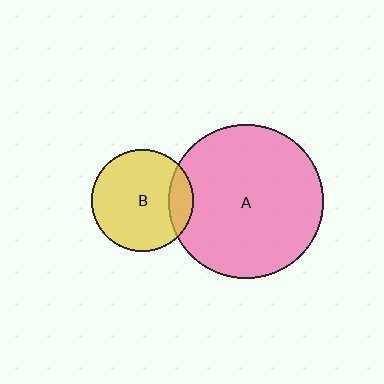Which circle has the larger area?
Circle A (pink).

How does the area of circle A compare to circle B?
Approximately 2.3 times.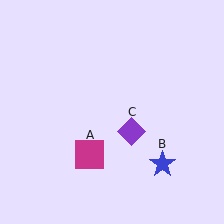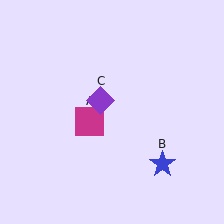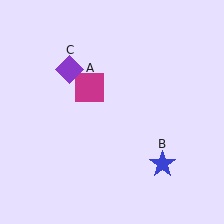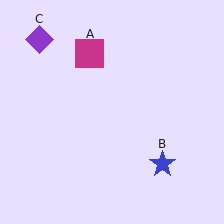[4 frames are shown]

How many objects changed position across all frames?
2 objects changed position: magenta square (object A), purple diamond (object C).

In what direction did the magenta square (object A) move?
The magenta square (object A) moved up.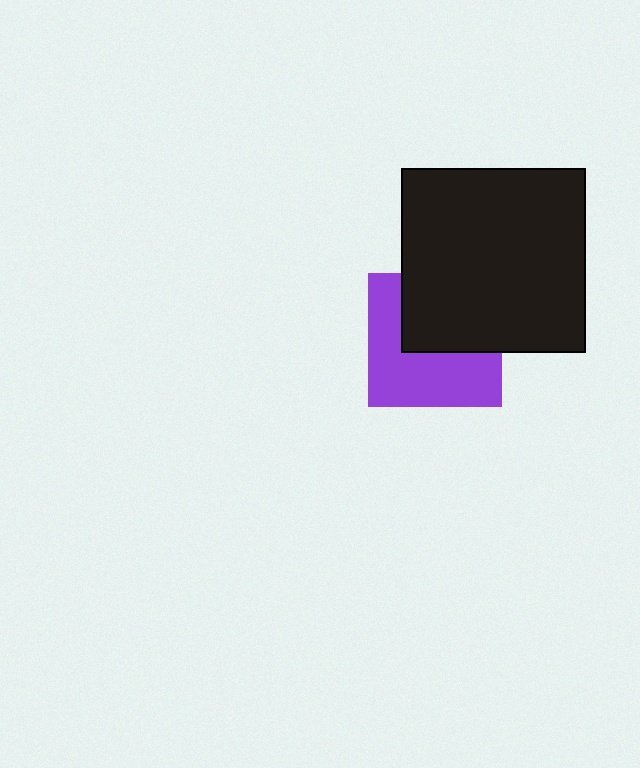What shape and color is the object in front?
The object in front is a black square.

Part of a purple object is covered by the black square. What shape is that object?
It is a square.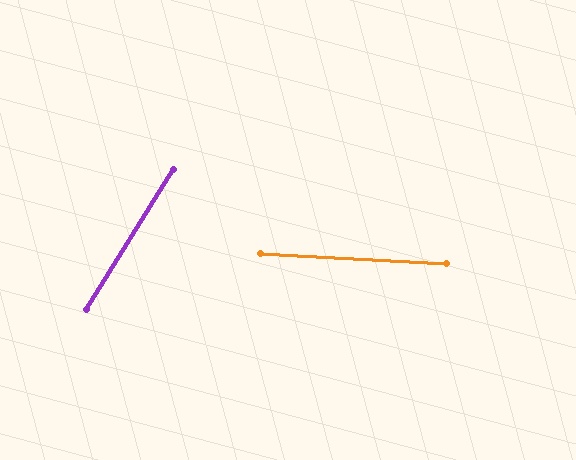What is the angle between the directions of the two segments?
Approximately 61 degrees.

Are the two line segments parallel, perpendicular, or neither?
Neither parallel nor perpendicular — they differ by about 61°.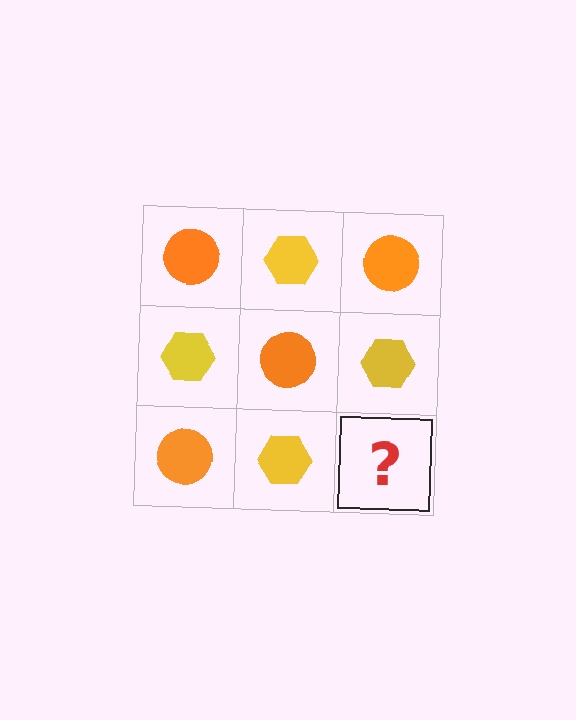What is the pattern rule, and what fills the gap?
The rule is that it alternates orange circle and yellow hexagon in a checkerboard pattern. The gap should be filled with an orange circle.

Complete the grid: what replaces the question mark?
The question mark should be replaced with an orange circle.